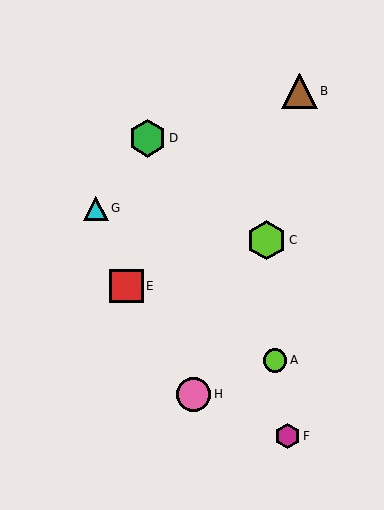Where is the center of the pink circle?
The center of the pink circle is at (194, 394).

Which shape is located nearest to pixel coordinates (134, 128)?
The green hexagon (labeled D) at (147, 138) is nearest to that location.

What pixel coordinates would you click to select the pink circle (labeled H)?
Click at (194, 394) to select the pink circle H.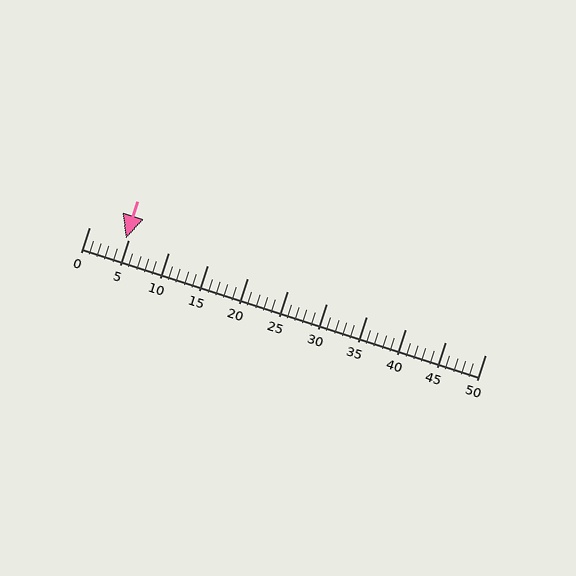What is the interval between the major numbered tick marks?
The major tick marks are spaced 5 units apart.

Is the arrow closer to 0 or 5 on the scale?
The arrow is closer to 5.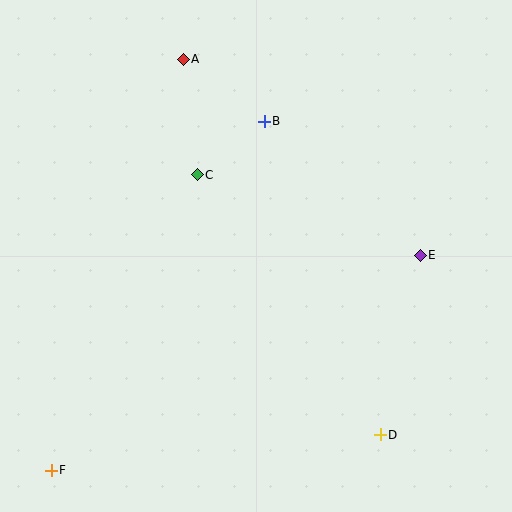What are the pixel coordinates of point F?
Point F is at (51, 470).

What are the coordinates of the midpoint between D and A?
The midpoint between D and A is at (282, 247).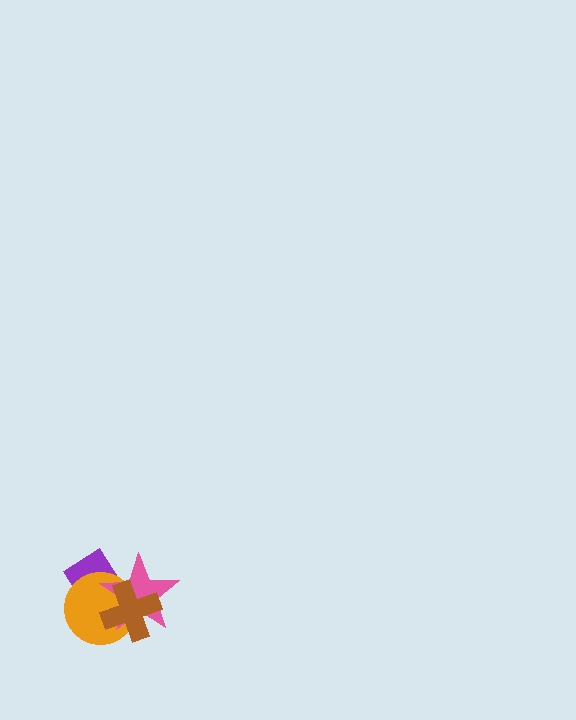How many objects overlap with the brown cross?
3 objects overlap with the brown cross.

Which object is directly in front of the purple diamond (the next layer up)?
The orange circle is directly in front of the purple diamond.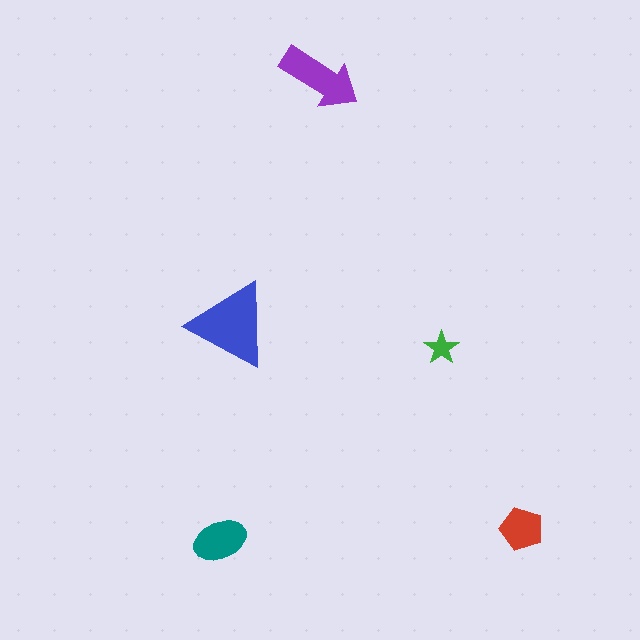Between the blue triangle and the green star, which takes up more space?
The blue triangle.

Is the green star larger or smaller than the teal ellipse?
Smaller.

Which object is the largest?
The blue triangle.